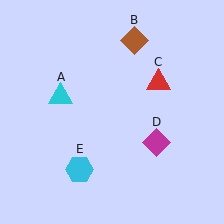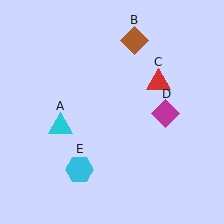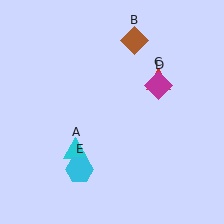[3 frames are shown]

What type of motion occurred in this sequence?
The cyan triangle (object A), magenta diamond (object D) rotated counterclockwise around the center of the scene.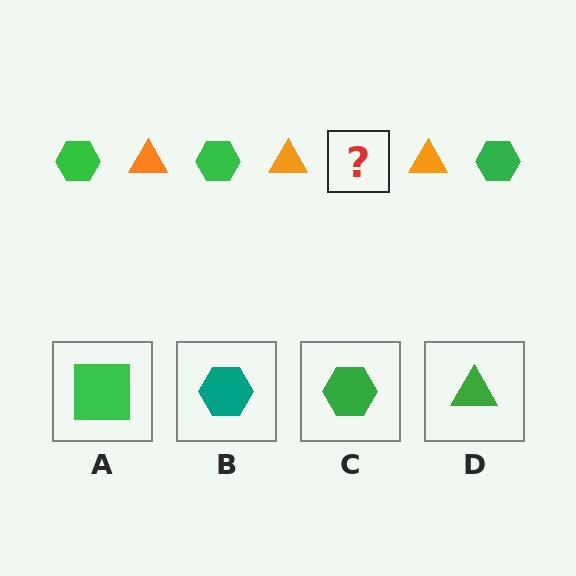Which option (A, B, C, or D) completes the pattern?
C.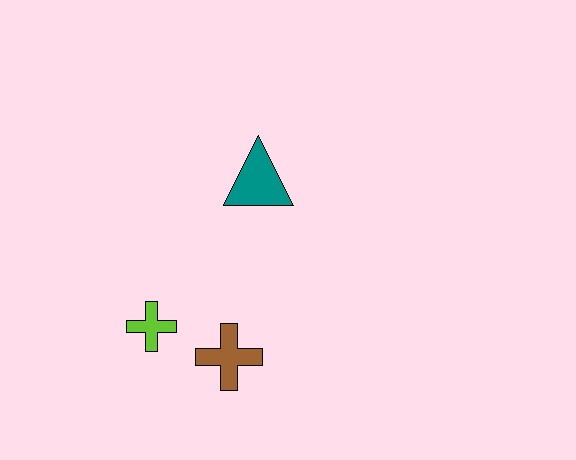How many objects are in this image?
There are 3 objects.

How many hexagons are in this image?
There are no hexagons.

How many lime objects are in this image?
There is 1 lime object.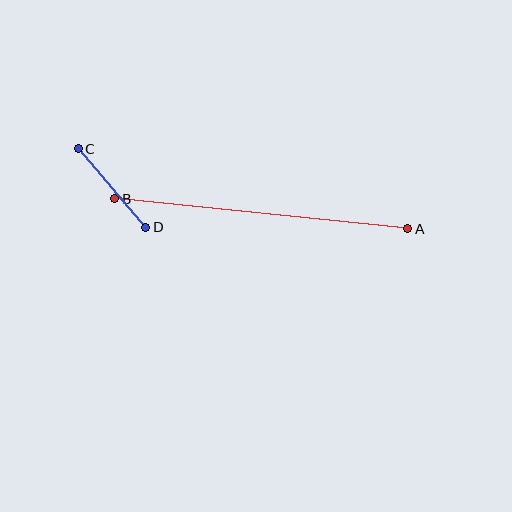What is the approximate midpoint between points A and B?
The midpoint is at approximately (261, 214) pixels.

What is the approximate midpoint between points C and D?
The midpoint is at approximately (112, 188) pixels.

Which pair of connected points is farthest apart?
Points A and B are farthest apart.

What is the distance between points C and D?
The distance is approximately 103 pixels.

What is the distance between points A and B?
The distance is approximately 294 pixels.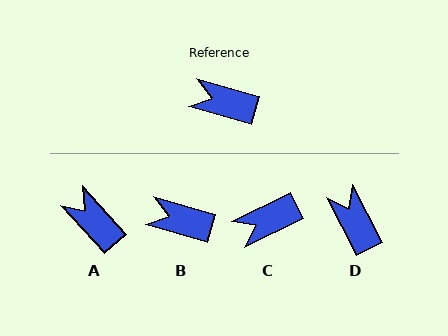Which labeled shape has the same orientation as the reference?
B.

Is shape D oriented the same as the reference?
No, it is off by about 47 degrees.